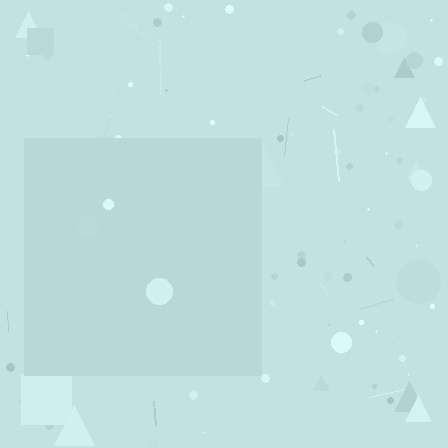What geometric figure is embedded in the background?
A square is embedded in the background.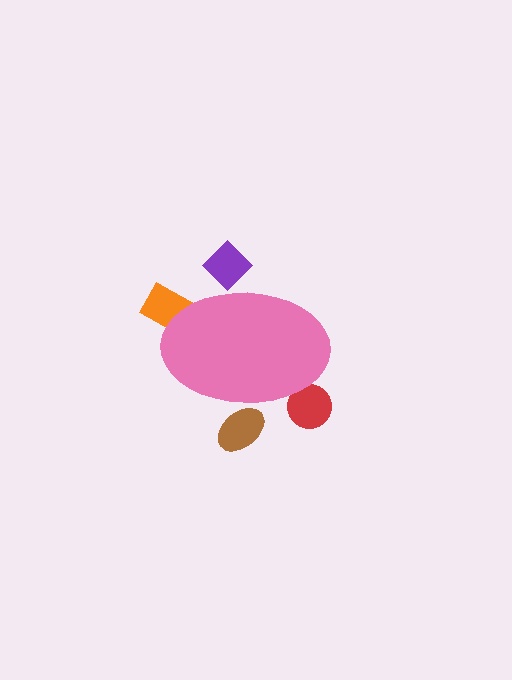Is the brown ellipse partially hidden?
Yes, the brown ellipse is partially hidden behind the pink ellipse.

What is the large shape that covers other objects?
A pink ellipse.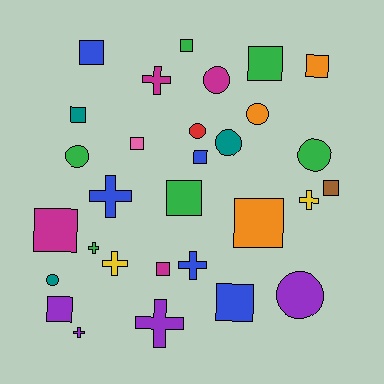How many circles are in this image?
There are 8 circles.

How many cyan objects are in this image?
There are no cyan objects.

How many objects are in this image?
There are 30 objects.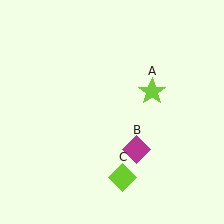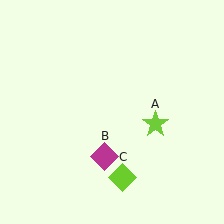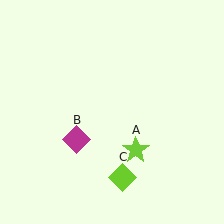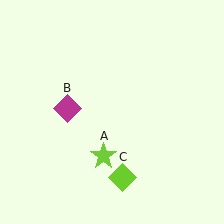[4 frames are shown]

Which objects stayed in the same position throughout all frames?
Lime diamond (object C) remained stationary.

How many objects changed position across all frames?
2 objects changed position: lime star (object A), magenta diamond (object B).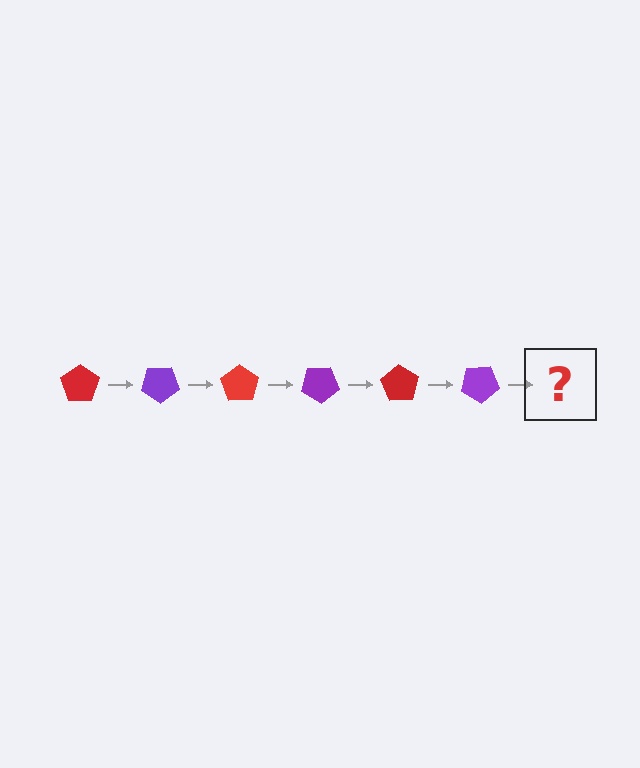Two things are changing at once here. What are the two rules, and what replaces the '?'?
The two rules are that it rotates 35 degrees each step and the color cycles through red and purple. The '?' should be a red pentagon, rotated 210 degrees from the start.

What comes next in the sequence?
The next element should be a red pentagon, rotated 210 degrees from the start.